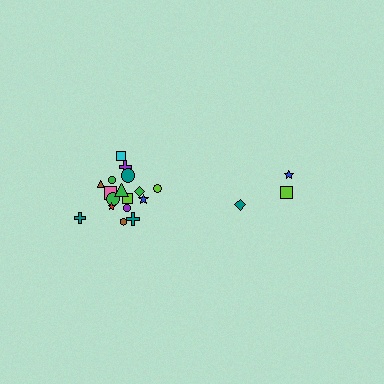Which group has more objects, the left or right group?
The left group.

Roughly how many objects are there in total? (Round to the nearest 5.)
Roughly 20 objects in total.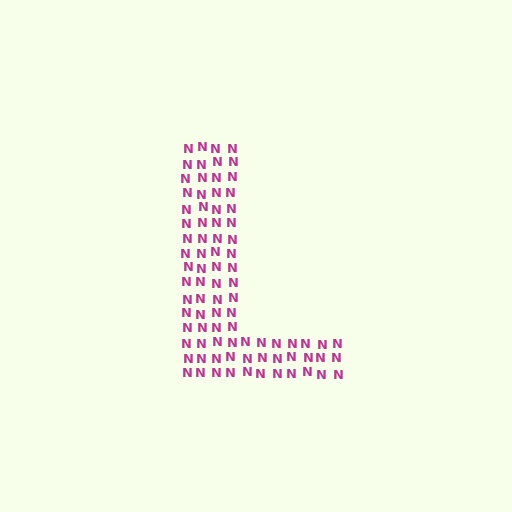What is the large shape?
The large shape is the letter L.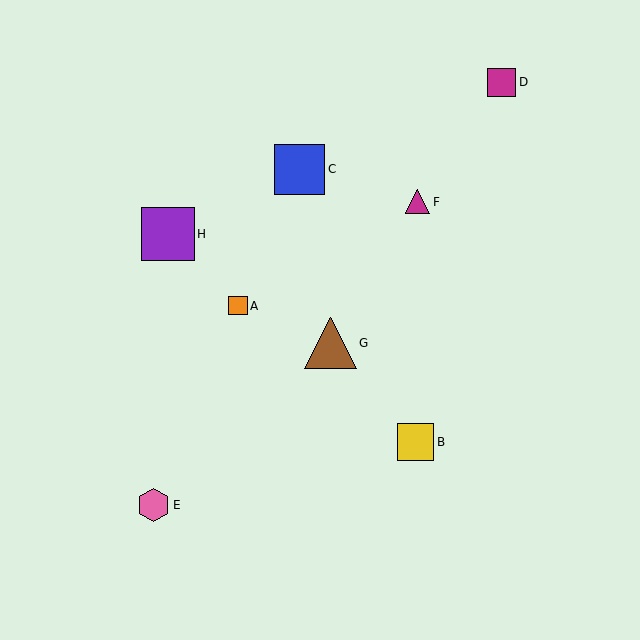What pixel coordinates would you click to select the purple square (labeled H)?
Click at (168, 234) to select the purple square H.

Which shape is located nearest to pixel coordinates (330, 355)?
The brown triangle (labeled G) at (330, 343) is nearest to that location.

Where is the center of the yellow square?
The center of the yellow square is at (416, 442).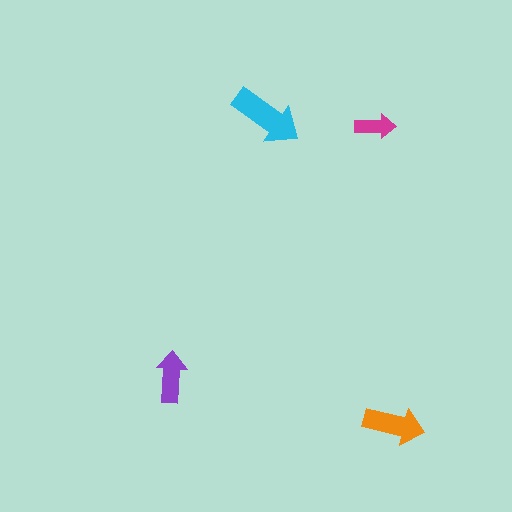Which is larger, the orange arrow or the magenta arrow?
The orange one.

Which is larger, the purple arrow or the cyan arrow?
The cyan one.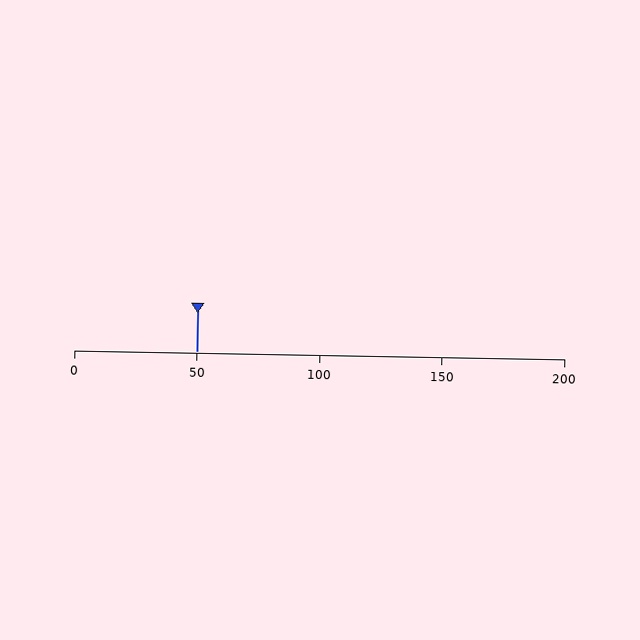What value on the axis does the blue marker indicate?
The marker indicates approximately 50.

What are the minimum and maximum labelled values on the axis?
The axis runs from 0 to 200.